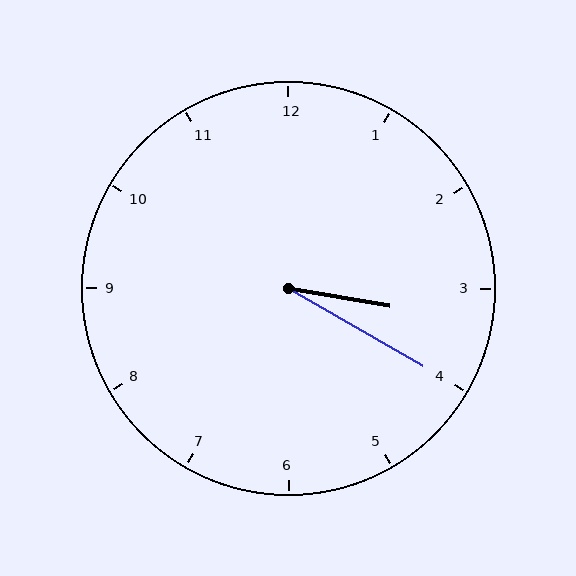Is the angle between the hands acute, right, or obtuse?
It is acute.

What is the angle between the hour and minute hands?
Approximately 20 degrees.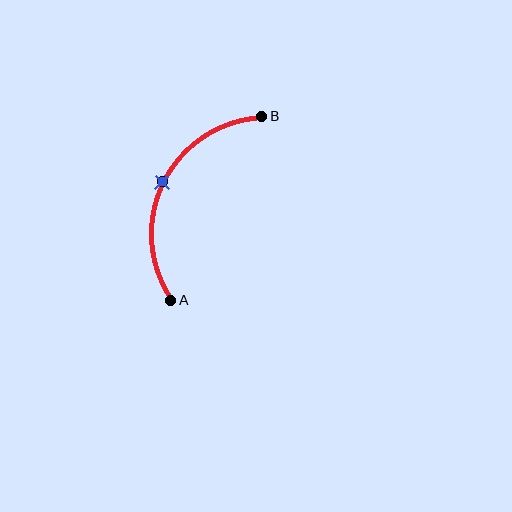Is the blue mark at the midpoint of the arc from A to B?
Yes. The blue mark lies on the arc at equal arc-length from both A and B — it is the arc midpoint.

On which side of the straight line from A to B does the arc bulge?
The arc bulges to the left of the straight line connecting A and B.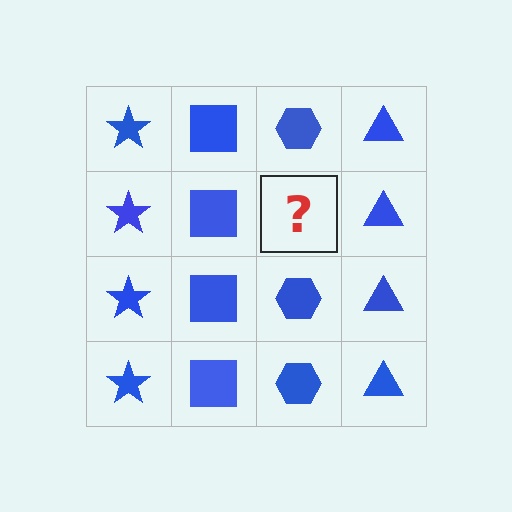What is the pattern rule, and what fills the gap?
The rule is that each column has a consistent shape. The gap should be filled with a blue hexagon.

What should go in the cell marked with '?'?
The missing cell should contain a blue hexagon.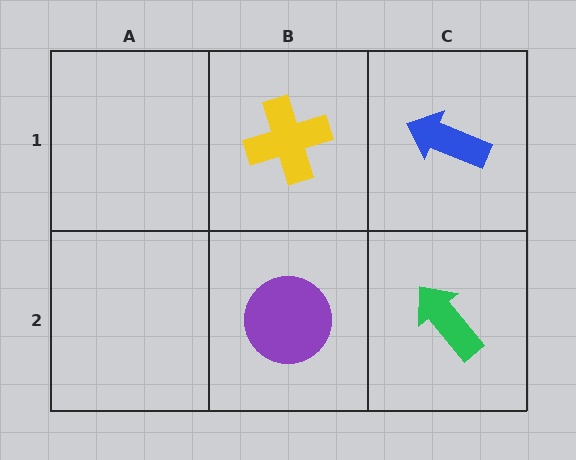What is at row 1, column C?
A blue arrow.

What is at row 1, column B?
A yellow cross.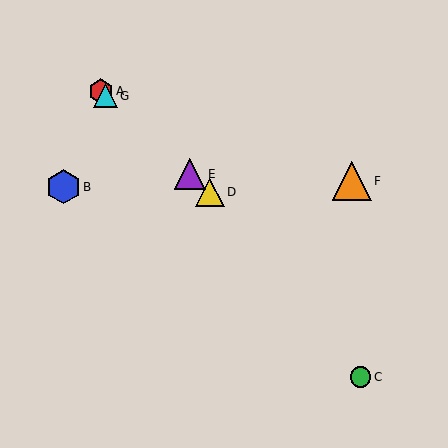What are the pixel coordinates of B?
Object B is at (63, 187).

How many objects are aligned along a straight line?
4 objects (A, D, E, G) are aligned along a straight line.